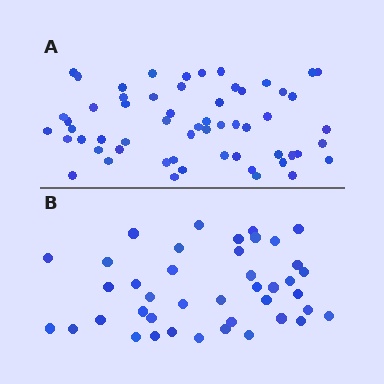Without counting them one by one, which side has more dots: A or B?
Region A (the top region) has more dots.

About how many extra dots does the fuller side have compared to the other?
Region A has approximately 15 more dots than region B.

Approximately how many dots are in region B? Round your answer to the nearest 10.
About 40 dots. (The exact count is 41, which rounds to 40.)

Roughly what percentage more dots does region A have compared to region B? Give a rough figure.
About 40% more.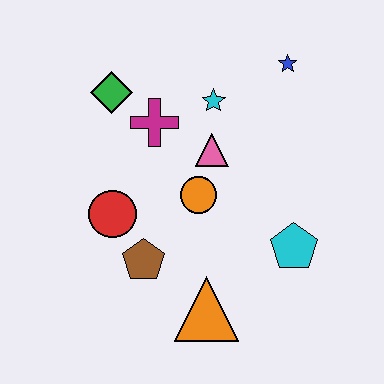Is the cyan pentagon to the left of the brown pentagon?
No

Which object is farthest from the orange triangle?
The blue star is farthest from the orange triangle.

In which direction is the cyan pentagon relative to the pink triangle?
The cyan pentagon is below the pink triangle.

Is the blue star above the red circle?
Yes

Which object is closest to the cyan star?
The pink triangle is closest to the cyan star.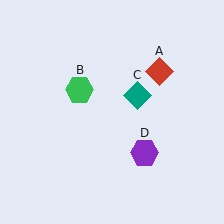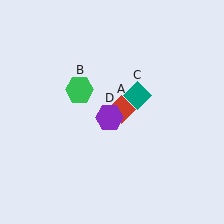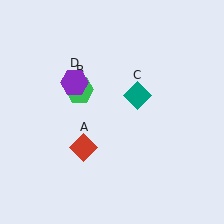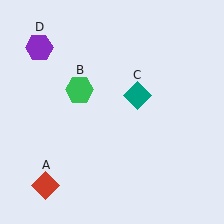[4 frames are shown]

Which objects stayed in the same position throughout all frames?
Green hexagon (object B) and teal diamond (object C) remained stationary.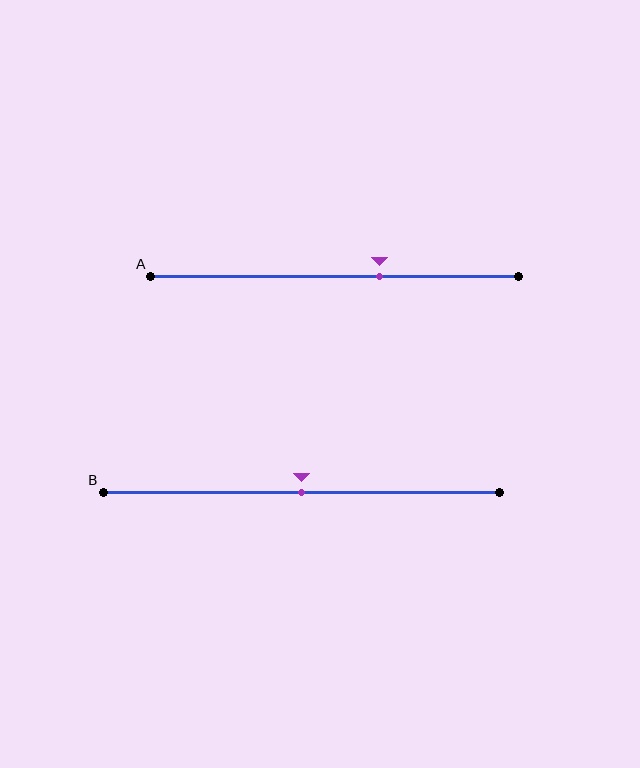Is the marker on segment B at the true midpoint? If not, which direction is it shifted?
Yes, the marker on segment B is at the true midpoint.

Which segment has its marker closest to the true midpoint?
Segment B has its marker closest to the true midpoint.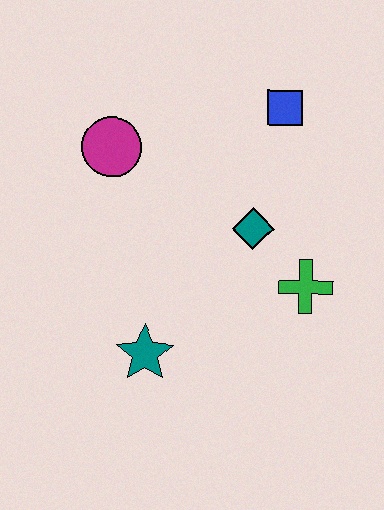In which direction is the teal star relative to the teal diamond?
The teal star is below the teal diamond.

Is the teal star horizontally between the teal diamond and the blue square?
No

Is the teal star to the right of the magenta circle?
Yes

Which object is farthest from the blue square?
The teal star is farthest from the blue square.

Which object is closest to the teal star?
The teal diamond is closest to the teal star.